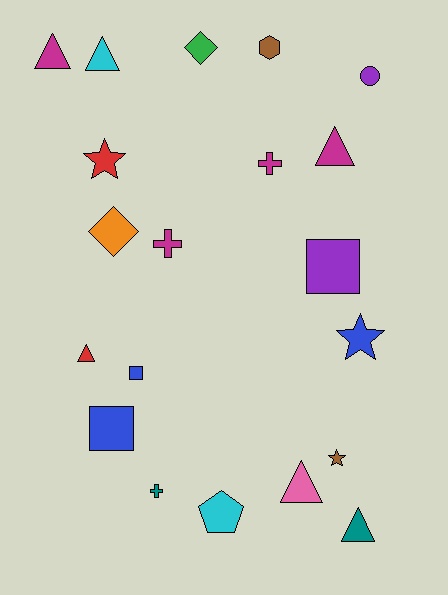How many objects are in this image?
There are 20 objects.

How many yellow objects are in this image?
There are no yellow objects.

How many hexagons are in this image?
There is 1 hexagon.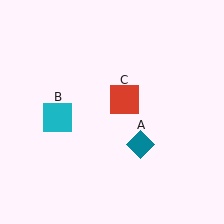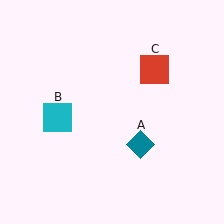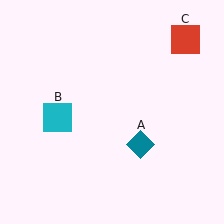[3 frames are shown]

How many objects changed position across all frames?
1 object changed position: red square (object C).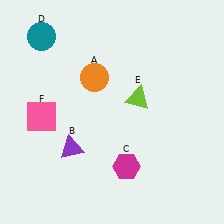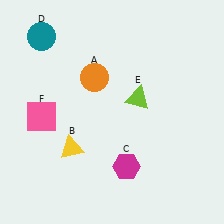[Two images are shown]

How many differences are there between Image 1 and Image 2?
There is 1 difference between the two images.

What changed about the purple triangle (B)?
In Image 1, B is purple. In Image 2, it changed to yellow.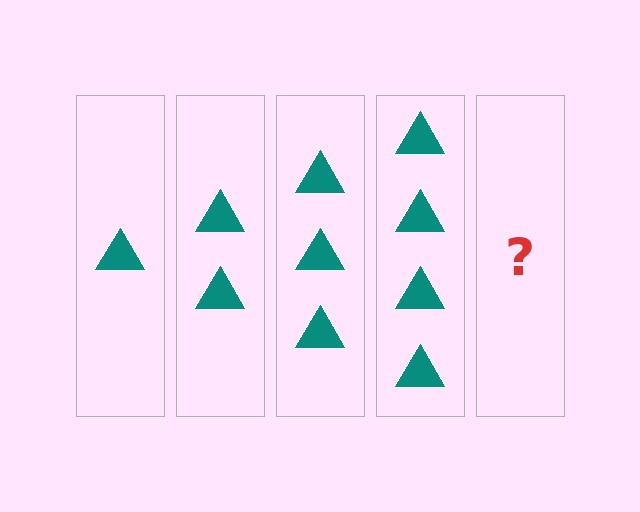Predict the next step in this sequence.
The next step is 5 triangles.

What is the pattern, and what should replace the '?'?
The pattern is that each step adds one more triangle. The '?' should be 5 triangles.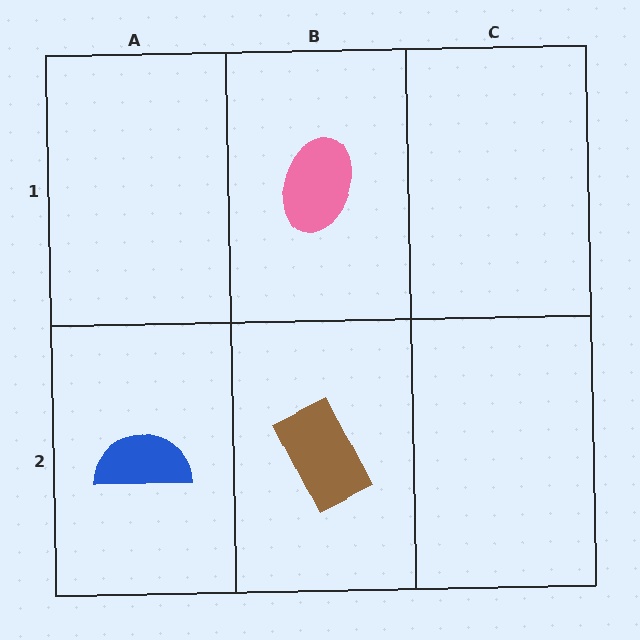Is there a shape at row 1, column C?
No, that cell is empty.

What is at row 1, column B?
A pink ellipse.